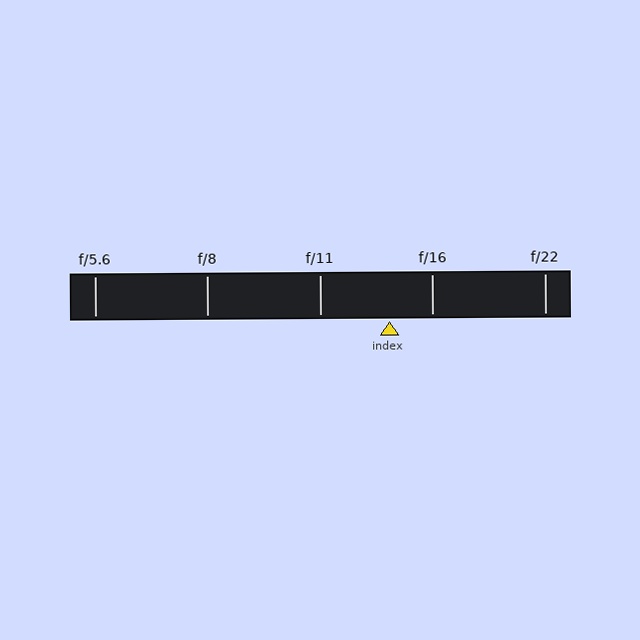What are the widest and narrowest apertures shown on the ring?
The widest aperture shown is f/5.6 and the narrowest is f/22.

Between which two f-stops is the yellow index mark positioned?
The index mark is between f/11 and f/16.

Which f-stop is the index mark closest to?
The index mark is closest to f/16.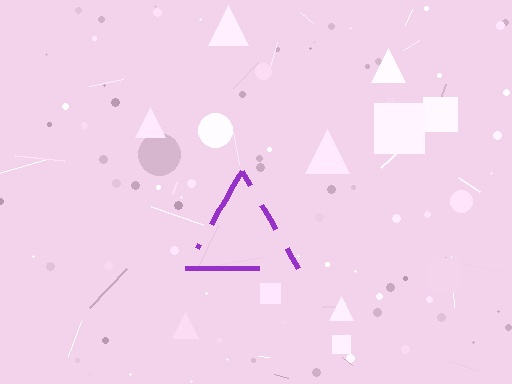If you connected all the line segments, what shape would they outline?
They would outline a triangle.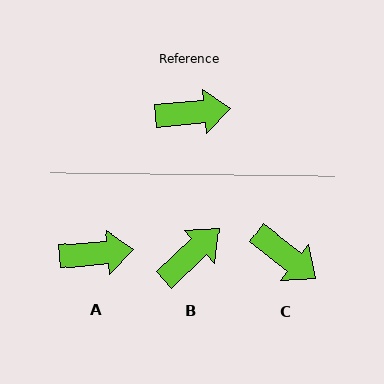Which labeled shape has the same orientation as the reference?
A.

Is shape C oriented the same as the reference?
No, it is off by about 43 degrees.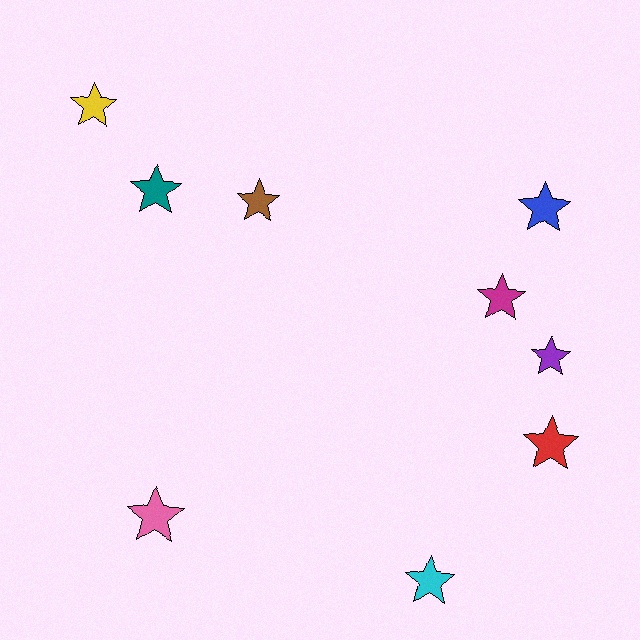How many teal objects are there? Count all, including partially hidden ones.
There is 1 teal object.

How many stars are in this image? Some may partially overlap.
There are 9 stars.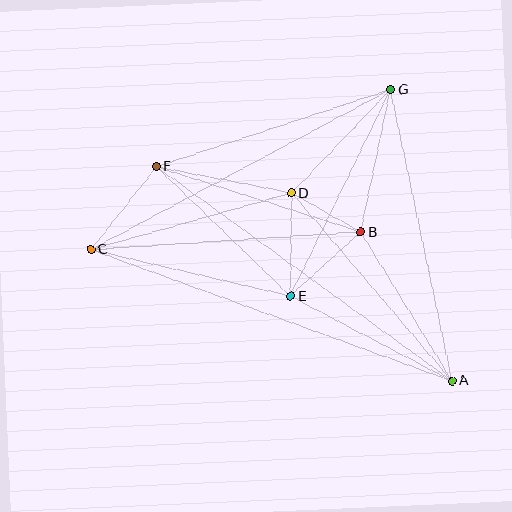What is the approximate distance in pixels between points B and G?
The distance between B and G is approximately 145 pixels.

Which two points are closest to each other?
Points B and D are closest to each other.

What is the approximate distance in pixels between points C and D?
The distance between C and D is approximately 208 pixels.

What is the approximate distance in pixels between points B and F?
The distance between B and F is approximately 215 pixels.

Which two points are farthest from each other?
Points A and C are farthest from each other.